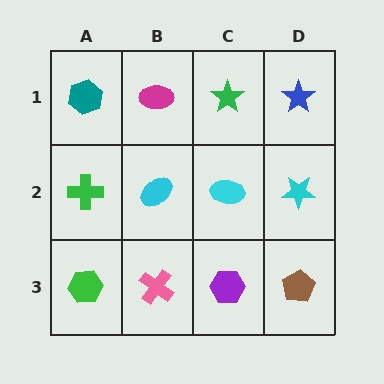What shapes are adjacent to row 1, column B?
A cyan ellipse (row 2, column B), a teal hexagon (row 1, column A), a green star (row 1, column C).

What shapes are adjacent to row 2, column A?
A teal hexagon (row 1, column A), a green hexagon (row 3, column A), a cyan ellipse (row 2, column B).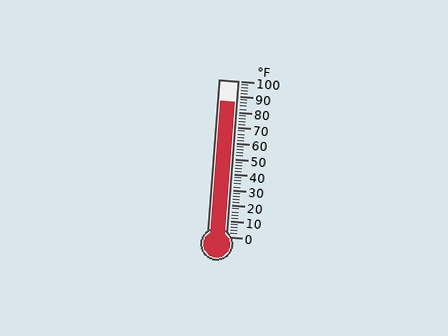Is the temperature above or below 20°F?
The temperature is above 20°F.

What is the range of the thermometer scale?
The thermometer scale ranges from 0°F to 100°F.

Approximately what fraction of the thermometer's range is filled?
The thermometer is filled to approximately 85% of its range.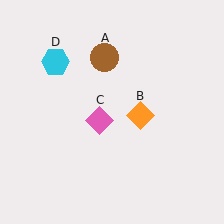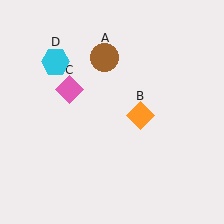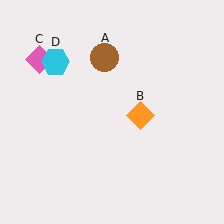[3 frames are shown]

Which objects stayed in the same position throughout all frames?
Brown circle (object A) and orange diamond (object B) and cyan hexagon (object D) remained stationary.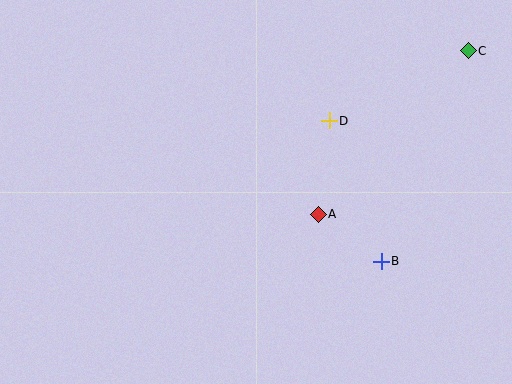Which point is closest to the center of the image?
Point A at (318, 214) is closest to the center.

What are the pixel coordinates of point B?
Point B is at (381, 261).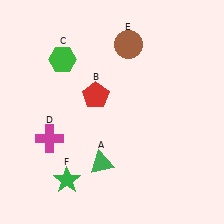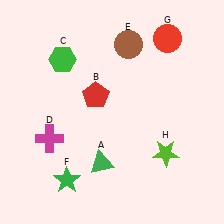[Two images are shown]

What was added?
A red circle (G), a lime star (H) were added in Image 2.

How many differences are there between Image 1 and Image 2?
There are 2 differences between the two images.